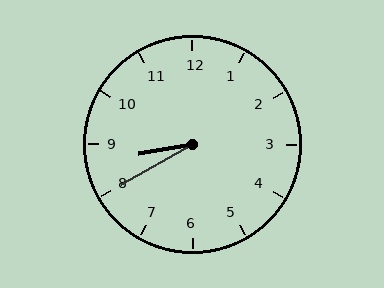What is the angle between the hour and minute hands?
Approximately 20 degrees.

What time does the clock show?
8:40.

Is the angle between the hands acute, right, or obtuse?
It is acute.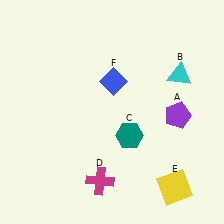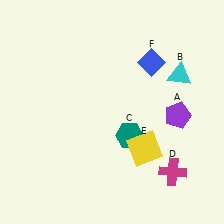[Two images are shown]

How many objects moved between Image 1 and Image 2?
3 objects moved between the two images.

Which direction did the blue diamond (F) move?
The blue diamond (F) moved right.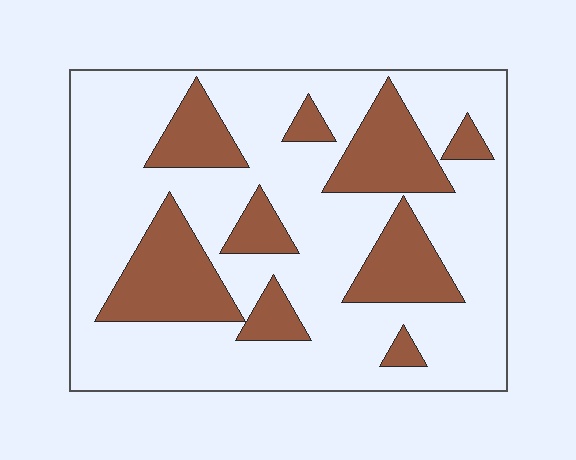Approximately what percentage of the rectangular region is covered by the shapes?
Approximately 30%.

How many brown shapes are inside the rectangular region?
9.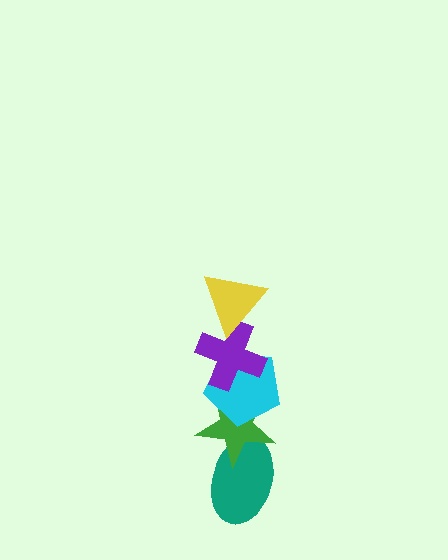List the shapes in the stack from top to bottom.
From top to bottom: the yellow triangle, the purple cross, the cyan pentagon, the green star, the teal ellipse.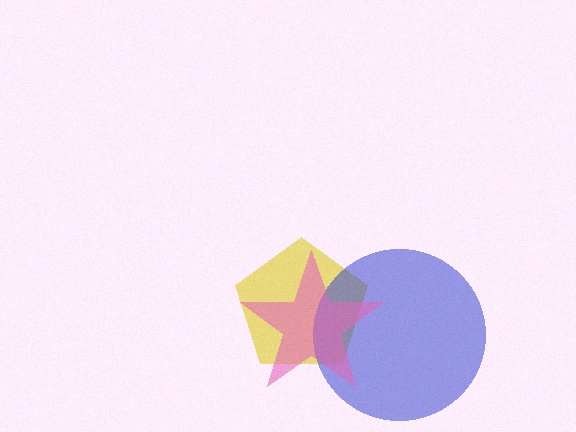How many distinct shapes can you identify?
There are 3 distinct shapes: a yellow pentagon, a blue circle, a pink star.